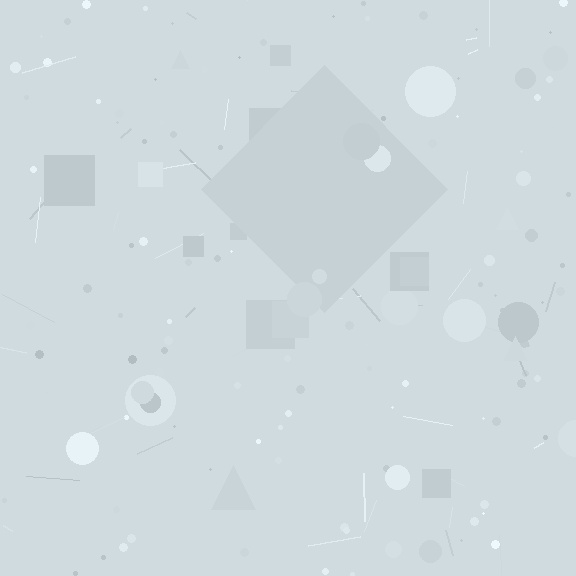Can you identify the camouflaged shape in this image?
The camouflaged shape is a diamond.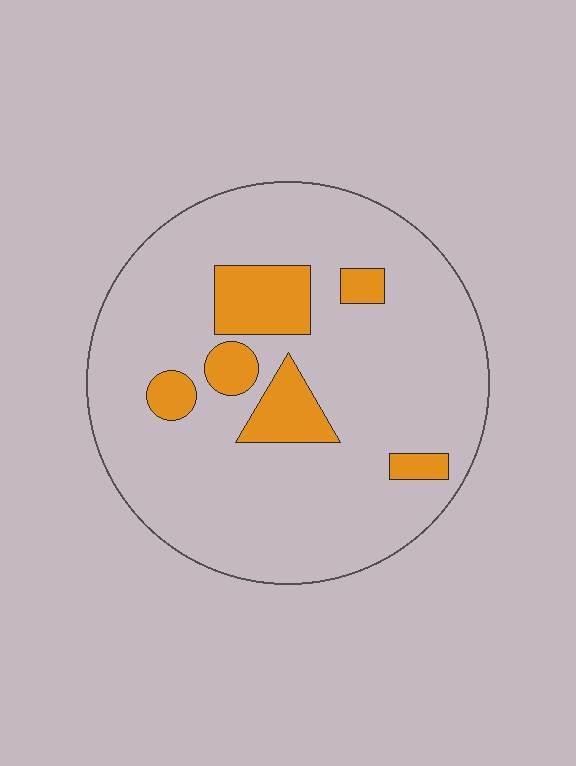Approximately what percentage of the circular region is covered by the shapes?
Approximately 15%.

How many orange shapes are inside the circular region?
6.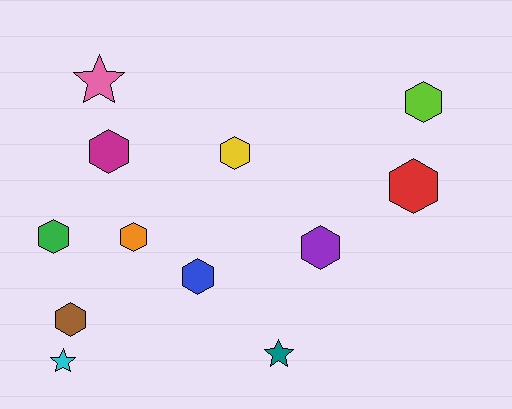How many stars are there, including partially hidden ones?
There are 3 stars.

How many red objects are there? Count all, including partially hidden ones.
There is 1 red object.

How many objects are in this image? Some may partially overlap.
There are 12 objects.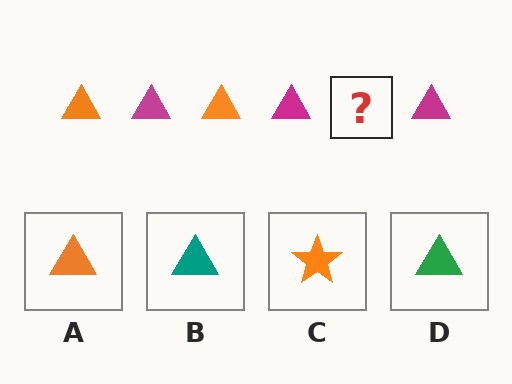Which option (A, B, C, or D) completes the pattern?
A.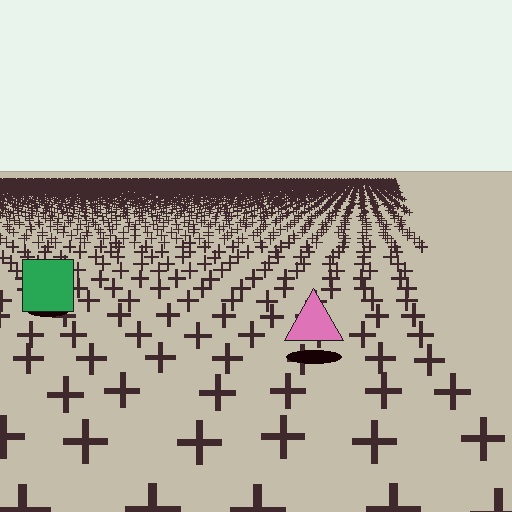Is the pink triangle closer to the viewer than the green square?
Yes. The pink triangle is closer — you can tell from the texture gradient: the ground texture is coarser near it.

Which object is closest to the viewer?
The pink triangle is closest. The texture marks near it are larger and more spread out.